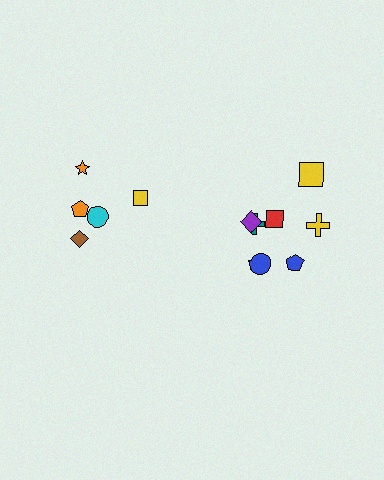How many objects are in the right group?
There are 8 objects.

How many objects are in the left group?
There are 5 objects.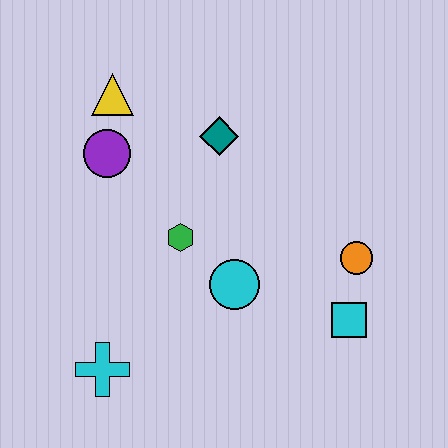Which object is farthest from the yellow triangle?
The cyan square is farthest from the yellow triangle.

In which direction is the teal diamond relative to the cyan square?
The teal diamond is above the cyan square.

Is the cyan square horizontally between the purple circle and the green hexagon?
No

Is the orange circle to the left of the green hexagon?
No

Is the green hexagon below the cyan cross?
No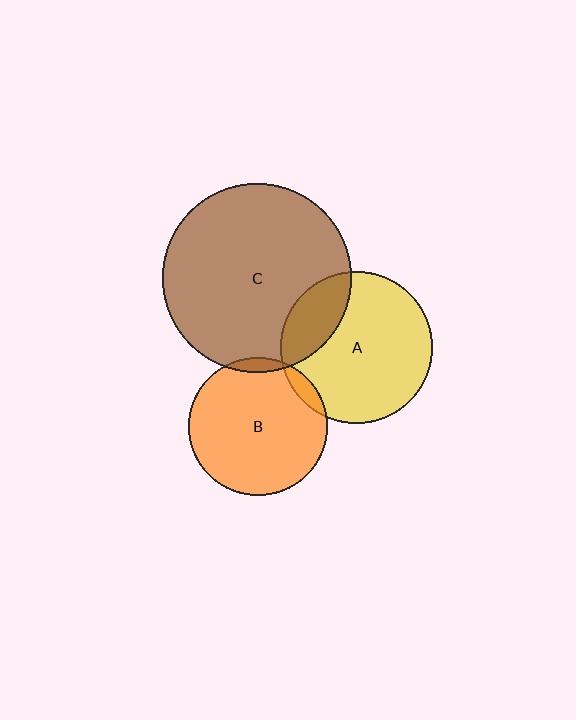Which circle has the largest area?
Circle C (brown).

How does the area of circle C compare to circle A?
Approximately 1.5 times.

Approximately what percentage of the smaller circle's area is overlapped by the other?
Approximately 20%.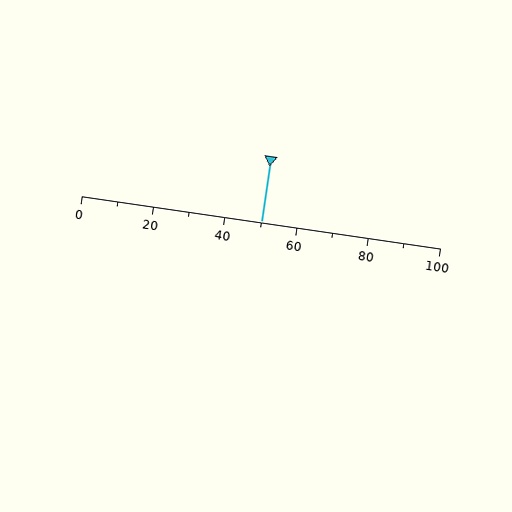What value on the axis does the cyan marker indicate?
The marker indicates approximately 50.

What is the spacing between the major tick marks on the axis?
The major ticks are spaced 20 apart.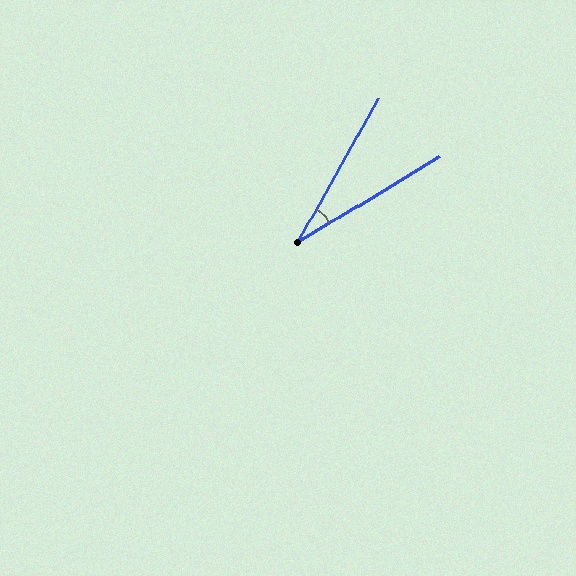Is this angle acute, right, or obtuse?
It is acute.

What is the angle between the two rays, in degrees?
Approximately 29 degrees.